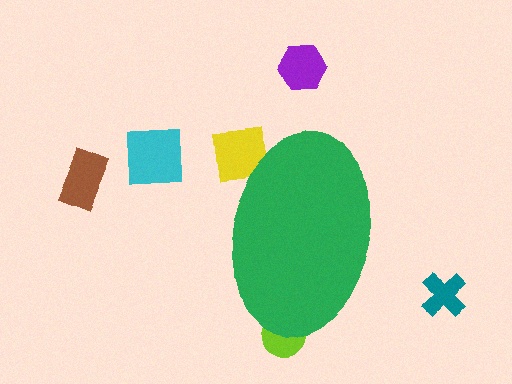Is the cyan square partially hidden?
No, the cyan square is fully visible.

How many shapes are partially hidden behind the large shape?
2 shapes are partially hidden.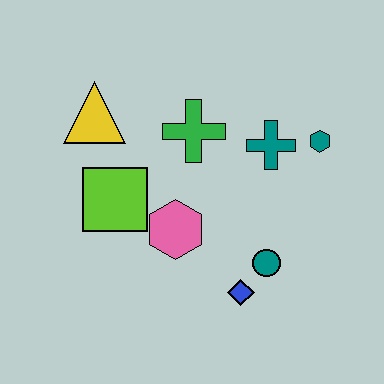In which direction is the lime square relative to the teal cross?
The lime square is to the left of the teal cross.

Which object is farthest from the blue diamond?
The yellow triangle is farthest from the blue diamond.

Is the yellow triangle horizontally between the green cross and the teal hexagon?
No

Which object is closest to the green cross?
The teal cross is closest to the green cross.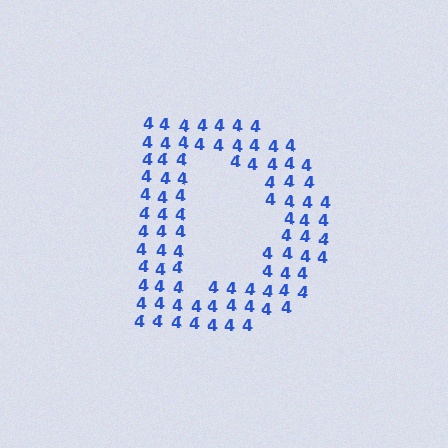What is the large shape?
The large shape is the letter D.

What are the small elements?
The small elements are digit 4's.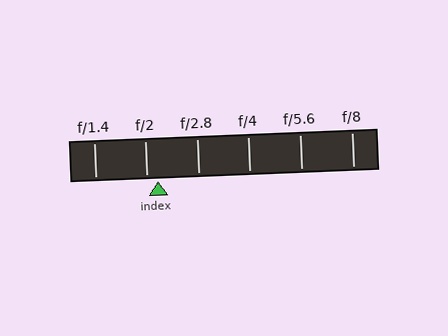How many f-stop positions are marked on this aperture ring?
There are 6 f-stop positions marked.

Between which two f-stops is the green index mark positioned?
The index mark is between f/2 and f/2.8.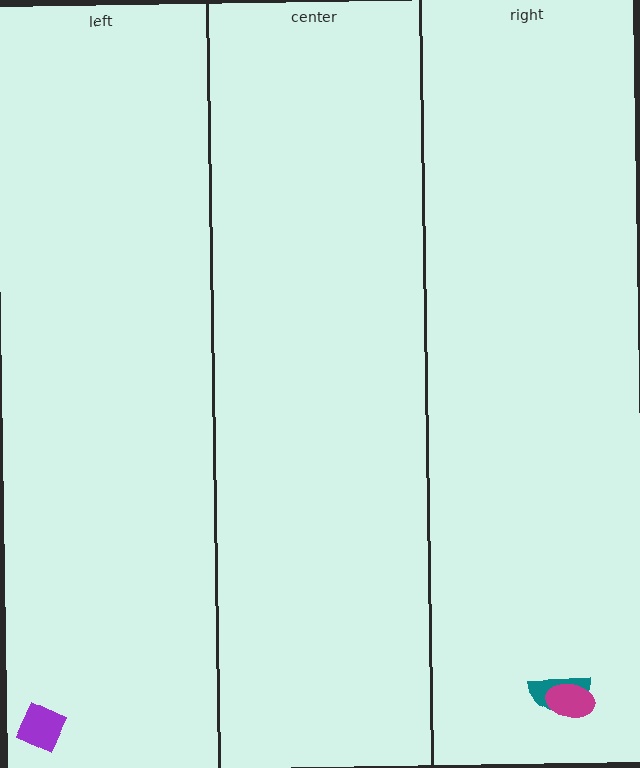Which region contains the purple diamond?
The left region.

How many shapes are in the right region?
2.